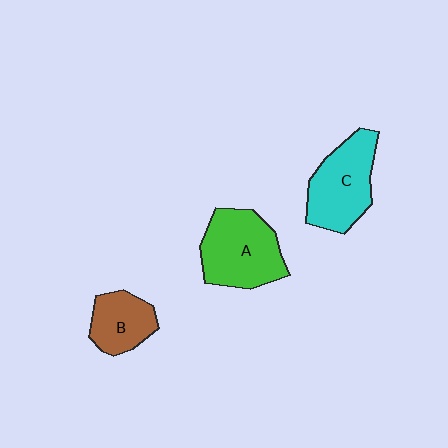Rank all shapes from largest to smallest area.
From largest to smallest: A (green), C (cyan), B (brown).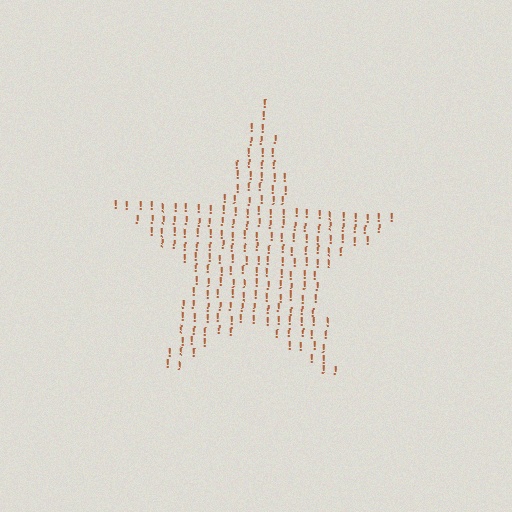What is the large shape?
The large shape is a star.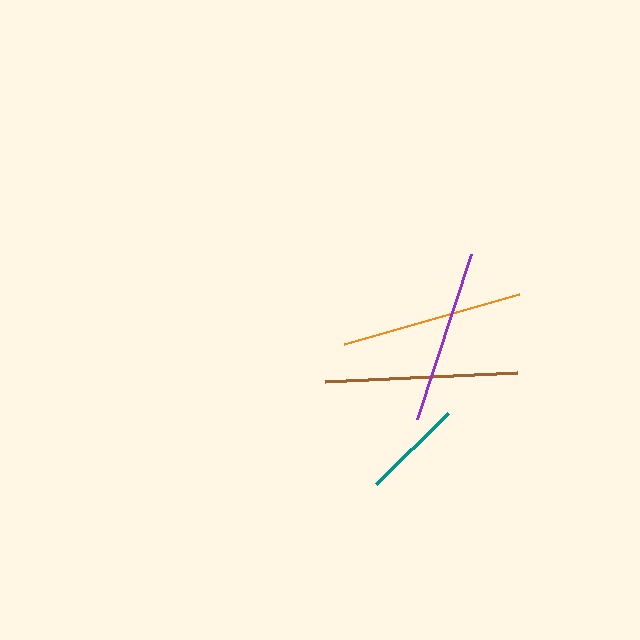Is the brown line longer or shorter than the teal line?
The brown line is longer than the teal line.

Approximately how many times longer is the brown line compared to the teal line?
The brown line is approximately 1.9 times the length of the teal line.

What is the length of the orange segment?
The orange segment is approximately 182 pixels long.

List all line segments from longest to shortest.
From longest to shortest: brown, orange, purple, teal.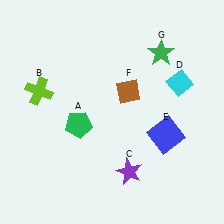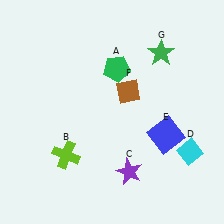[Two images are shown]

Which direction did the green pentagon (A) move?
The green pentagon (A) moved up.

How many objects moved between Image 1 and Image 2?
3 objects moved between the two images.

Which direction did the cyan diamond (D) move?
The cyan diamond (D) moved down.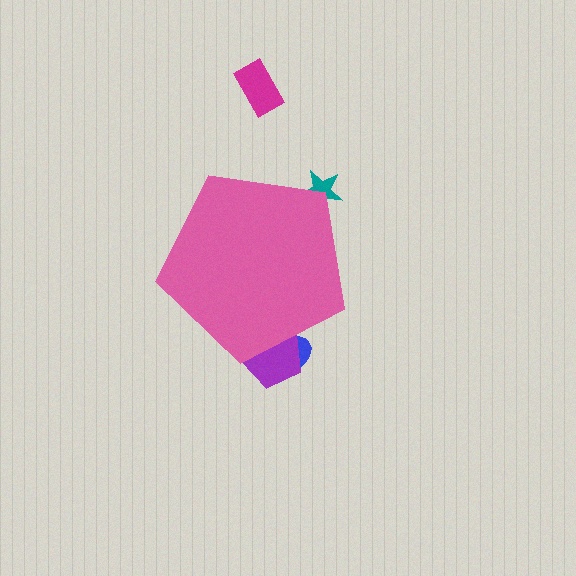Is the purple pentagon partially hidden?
Yes, the purple pentagon is partially hidden behind the pink pentagon.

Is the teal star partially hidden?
Yes, the teal star is partially hidden behind the pink pentagon.